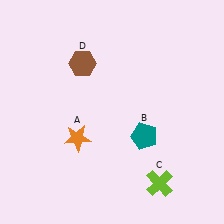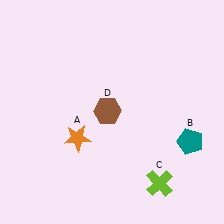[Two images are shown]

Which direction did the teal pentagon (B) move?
The teal pentagon (B) moved right.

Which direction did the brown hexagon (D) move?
The brown hexagon (D) moved down.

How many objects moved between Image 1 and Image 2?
2 objects moved between the two images.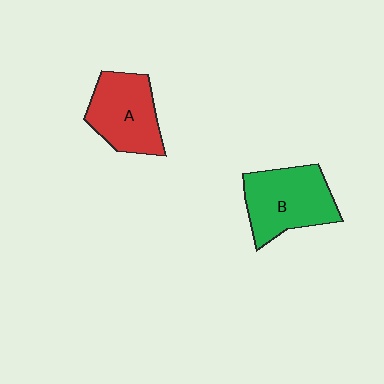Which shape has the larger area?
Shape B (green).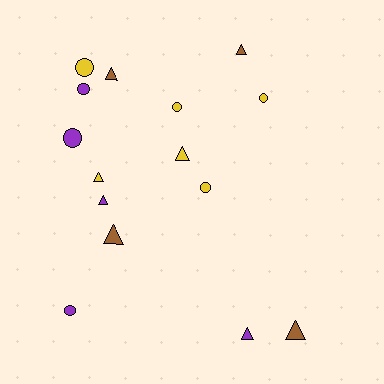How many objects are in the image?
There are 15 objects.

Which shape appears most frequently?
Triangle, with 8 objects.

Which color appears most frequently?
Yellow, with 6 objects.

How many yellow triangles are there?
There are 2 yellow triangles.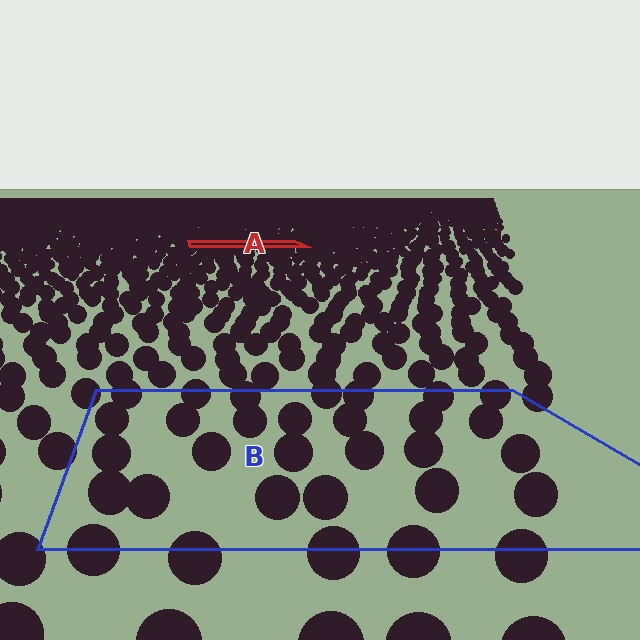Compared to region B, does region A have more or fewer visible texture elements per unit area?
Region A has more texture elements per unit area — they are packed more densely because it is farther away.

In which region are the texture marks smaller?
The texture marks are smaller in region A, because it is farther away.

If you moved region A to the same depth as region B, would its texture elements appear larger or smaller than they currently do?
They would appear larger. At a closer depth, the same texture elements are projected at a bigger on-screen size.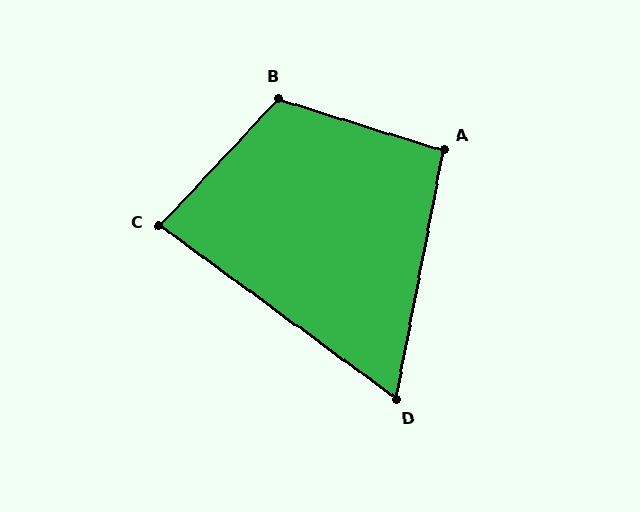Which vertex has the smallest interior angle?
D, at approximately 65 degrees.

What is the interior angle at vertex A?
Approximately 97 degrees (obtuse).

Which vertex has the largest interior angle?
B, at approximately 115 degrees.